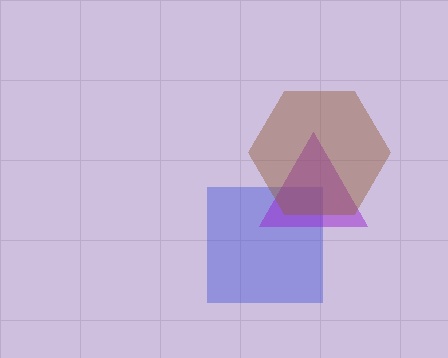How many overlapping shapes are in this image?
There are 3 overlapping shapes in the image.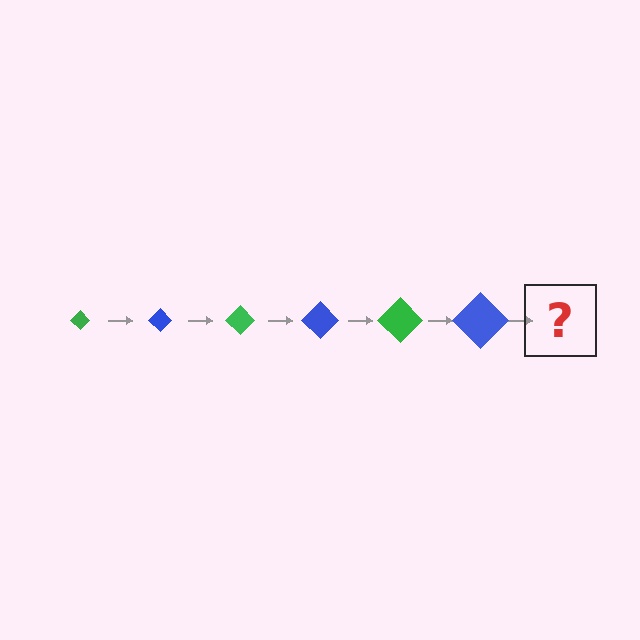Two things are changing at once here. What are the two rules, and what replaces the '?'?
The two rules are that the diamond grows larger each step and the color cycles through green and blue. The '?' should be a green diamond, larger than the previous one.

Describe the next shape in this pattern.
It should be a green diamond, larger than the previous one.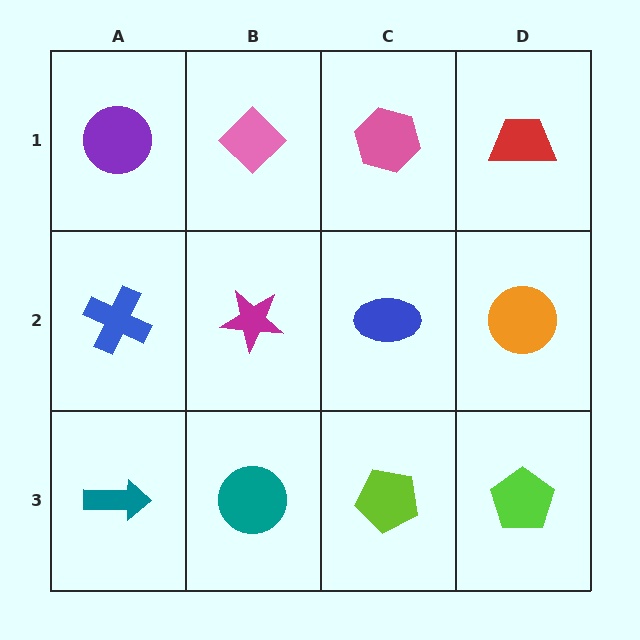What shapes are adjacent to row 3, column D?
An orange circle (row 2, column D), a lime pentagon (row 3, column C).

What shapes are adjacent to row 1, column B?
A magenta star (row 2, column B), a purple circle (row 1, column A), a pink hexagon (row 1, column C).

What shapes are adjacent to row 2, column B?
A pink diamond (row 1, column B), a teal circle (row 3, column B), a blue cross (row 2, column A), a blue ellipse (row 2, column C).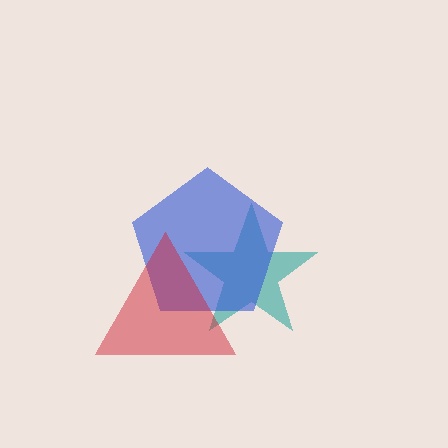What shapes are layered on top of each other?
The layered shapes are: a teal star, a blue pentagon, a red triangle.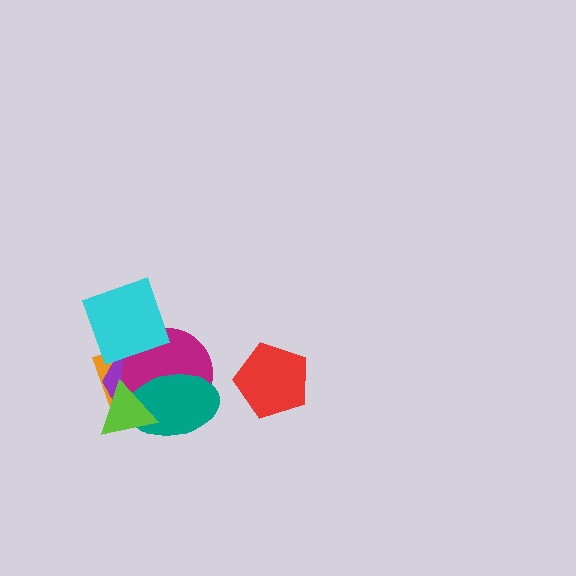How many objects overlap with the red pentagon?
0 objects overlap with the red pentagon.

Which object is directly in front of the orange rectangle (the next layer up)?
The purple hexagon is directly in front of the orange rectangle.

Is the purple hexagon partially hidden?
Yes, it is partially covered by another shape.